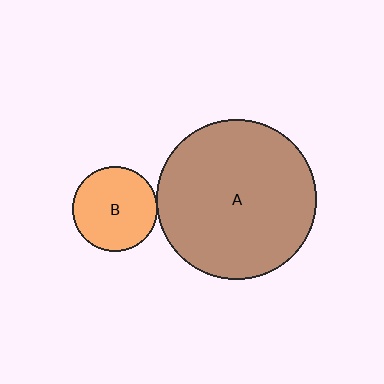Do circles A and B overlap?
Yes.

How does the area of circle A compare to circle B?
Approximately 3.5 times.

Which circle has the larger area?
Circle A (brown).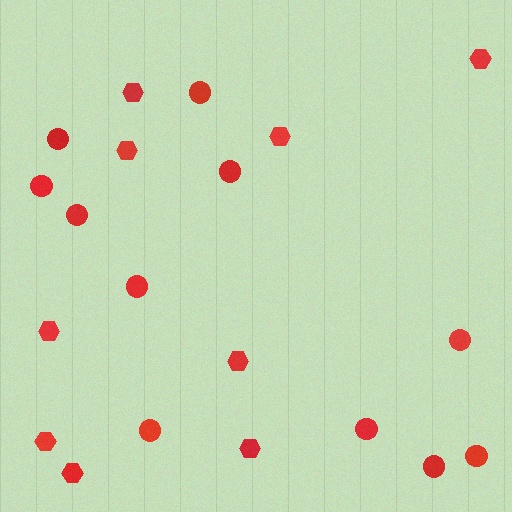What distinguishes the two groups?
There are 2 groups: one group of hexagons (9) and one group of circles (11).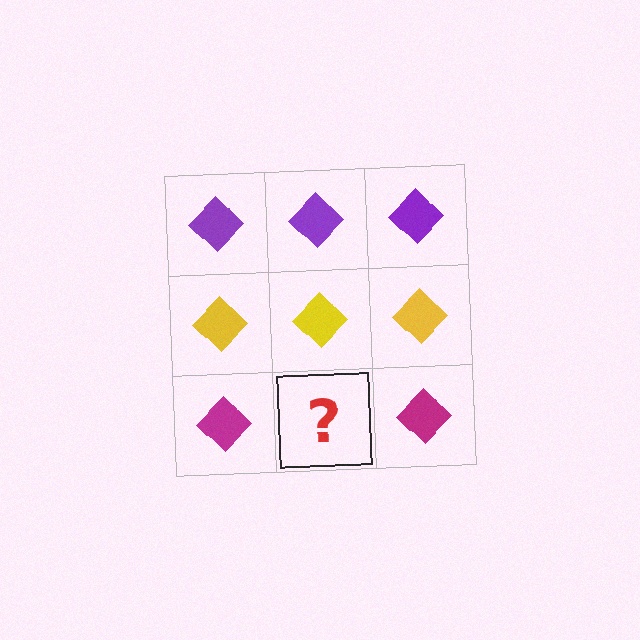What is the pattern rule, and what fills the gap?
The rule is that each row has a consistent color. The gap should be filled with a magenta diamond.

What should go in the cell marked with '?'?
The missing cell should contain a magenta diamond.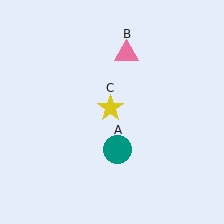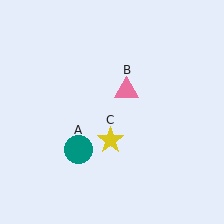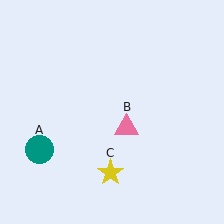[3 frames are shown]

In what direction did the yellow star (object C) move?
The yellow star (object C) moved down.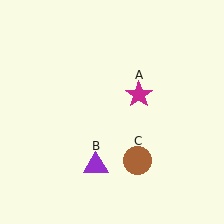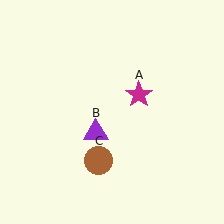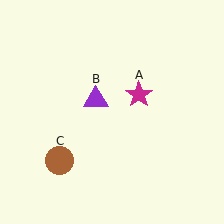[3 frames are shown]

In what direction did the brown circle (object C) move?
The brown circle (object C) moved left.